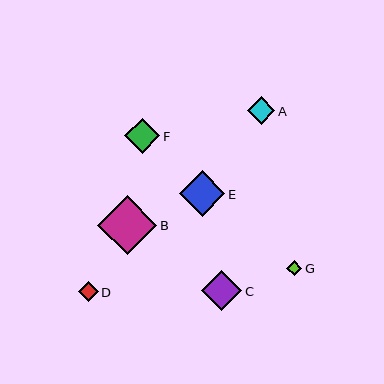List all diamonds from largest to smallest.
From largest to smallest: B, E, C, F, A, D, G.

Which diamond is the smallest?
Diamond G is the smallest with a size of approximately 15 pixels.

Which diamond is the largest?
Diamond B is the largest with a size of approximately 59 pixels.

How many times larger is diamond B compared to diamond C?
Diamond B is approximately 1.5 times the size of diamond C.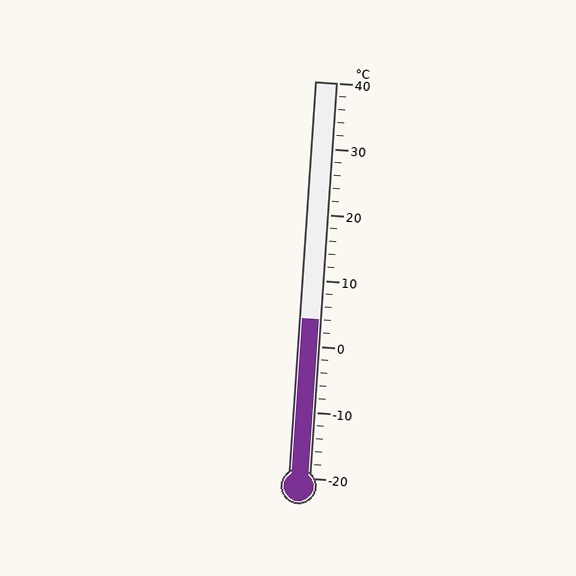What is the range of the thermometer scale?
The thermometer scale ranges from -20°C to 40°C.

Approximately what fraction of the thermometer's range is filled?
The thermometer is filled to approximately 40% of its range.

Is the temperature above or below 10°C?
The temperature is below 10°C.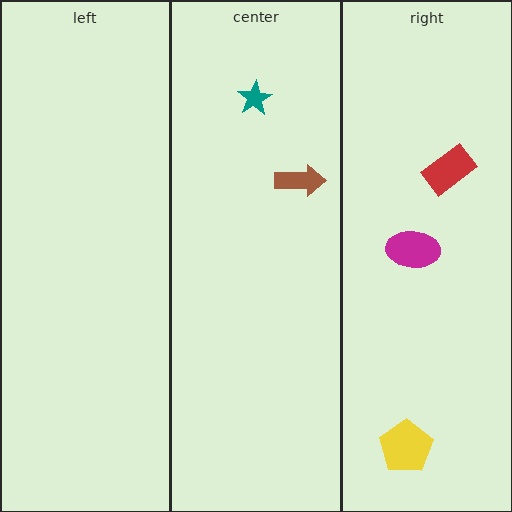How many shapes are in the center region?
2.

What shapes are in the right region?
The magenta ellipse, the yellow pentagon, the red rectangle.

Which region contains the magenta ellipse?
The right region.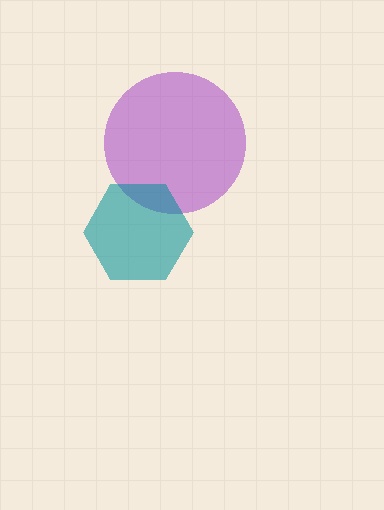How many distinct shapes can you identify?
There are 2 distinct shapes: a purple circle, a teal hexagon.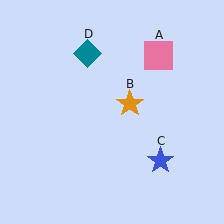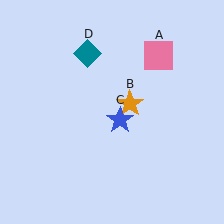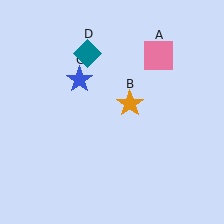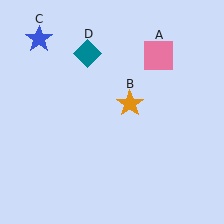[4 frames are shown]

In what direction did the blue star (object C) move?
The blue star (object C) moved up and to the left.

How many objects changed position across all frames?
1 object changed position: blue star (object C).